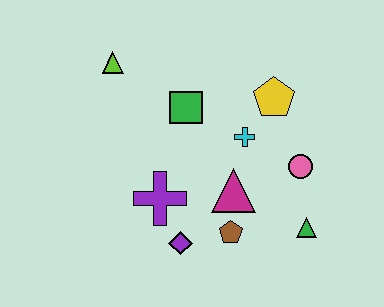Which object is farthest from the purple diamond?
The lime triangle is farthest from the purple diamond.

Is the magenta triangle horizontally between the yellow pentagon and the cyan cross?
No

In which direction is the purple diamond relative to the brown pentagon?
The purple diamond is to the left of the brown pentagon.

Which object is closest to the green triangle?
The pink circle is closest to the green triangle.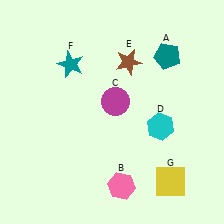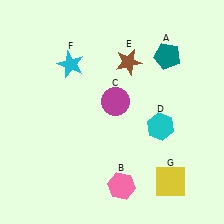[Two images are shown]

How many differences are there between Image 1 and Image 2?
There is 1 difference between the two images.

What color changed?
The star (F) changed from teal in Image 1 to cyan in Image 2.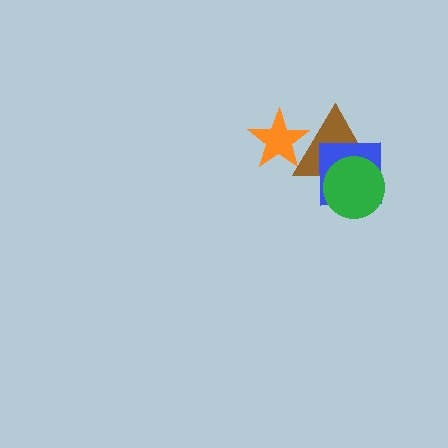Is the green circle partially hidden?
No, no other shape covers it.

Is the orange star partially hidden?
Yes, it is partially covered by another shape.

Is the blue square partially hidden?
Yes, it is partially covered by another shape.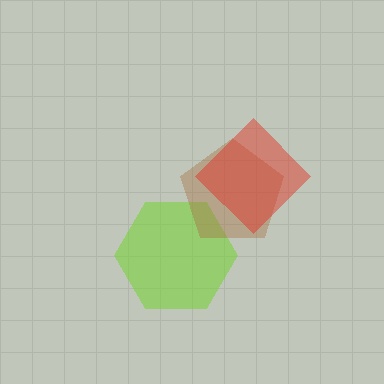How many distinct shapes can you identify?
There are 3 distinct shapes: a lime hexagon, a brown pentagon, a red diamond.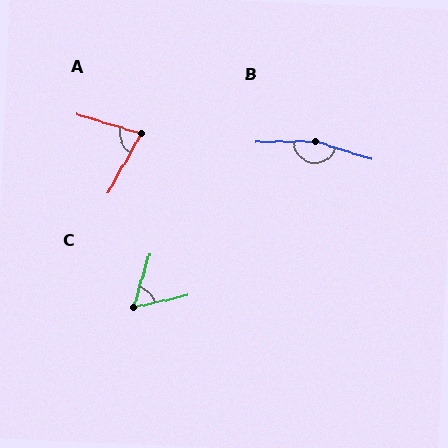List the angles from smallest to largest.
C (61°), A (77°), B (162°).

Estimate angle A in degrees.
Approximately 77 degrees.